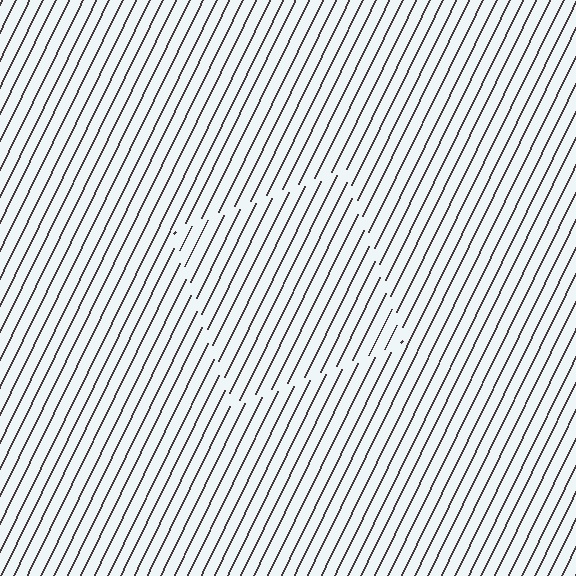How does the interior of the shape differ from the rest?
The interior of the shape contains the same grating, shifted by half a period — the contour is defined by the phase discontinuity where line-ends from the inner and outer gratings abut.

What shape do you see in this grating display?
An illusory square. The interior of the shape contains the same grating, shifted by half a period — the contour is defined by the phase discontinuity where line-ends from the inner and outer gratings abut.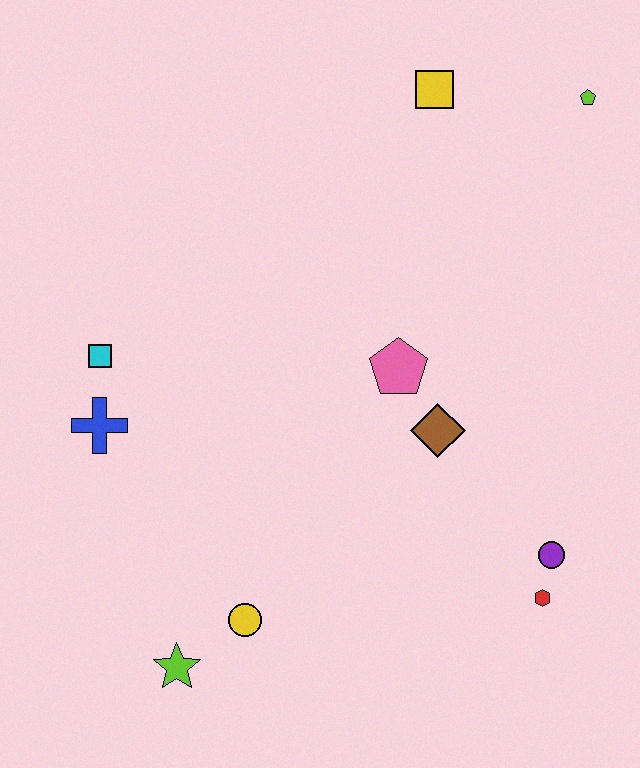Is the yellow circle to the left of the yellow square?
Yes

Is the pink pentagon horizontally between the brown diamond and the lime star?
Yes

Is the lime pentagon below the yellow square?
Yes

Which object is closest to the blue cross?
The cyan square is closest to the blue cross.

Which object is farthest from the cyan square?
The lime pentagon is farthest from the cyan square.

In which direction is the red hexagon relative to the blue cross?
The red hexagon is to the right of the blue cross.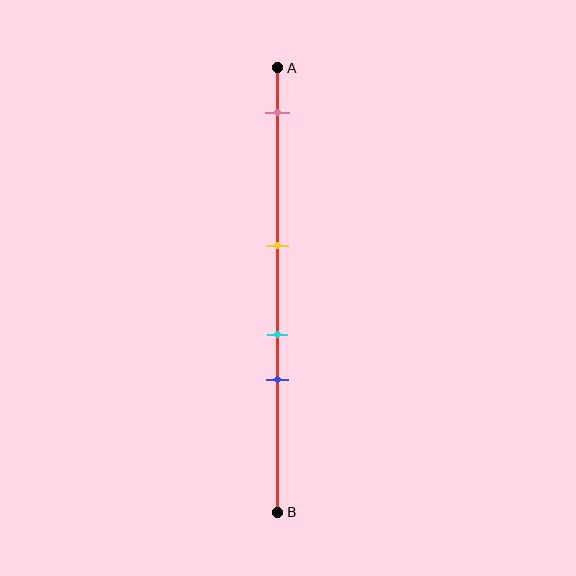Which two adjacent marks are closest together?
The cyan and blue marks are the closest adjacent pair.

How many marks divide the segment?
There are 4 marks dividing the segment.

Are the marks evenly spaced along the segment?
No, the marks are not evenly spaced.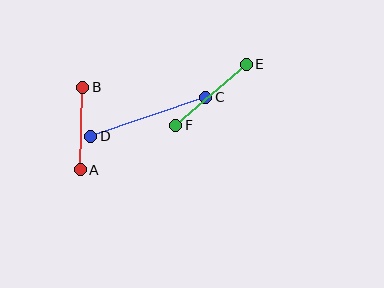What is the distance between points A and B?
The distance is approximately 82 pixels.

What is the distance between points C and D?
The distance is approximately 121 pixels.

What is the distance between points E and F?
The distance is approximately 93 pixels.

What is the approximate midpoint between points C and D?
The midpoint is at approximately (148, 117) pixels.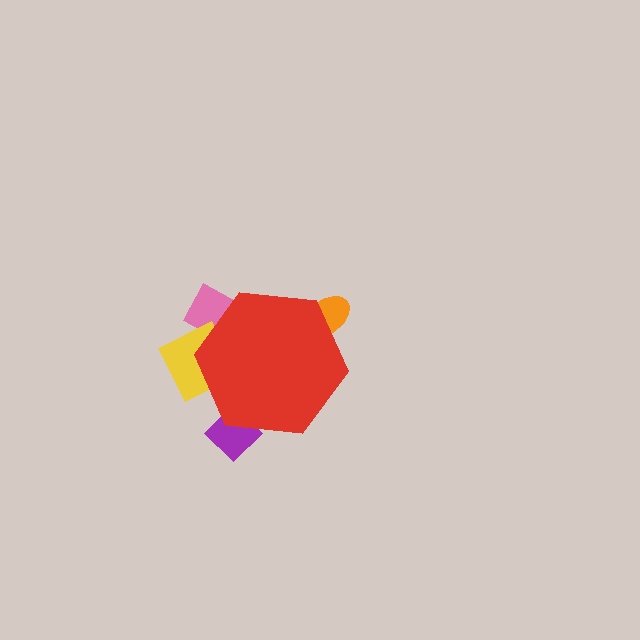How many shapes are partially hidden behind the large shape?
4 shapes are partially hidden.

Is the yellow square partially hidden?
Yes, the yellow square is partially hidden behind the red hexagon.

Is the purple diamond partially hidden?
Yes, the purple diamond is partially hidden behind the red hexagon.